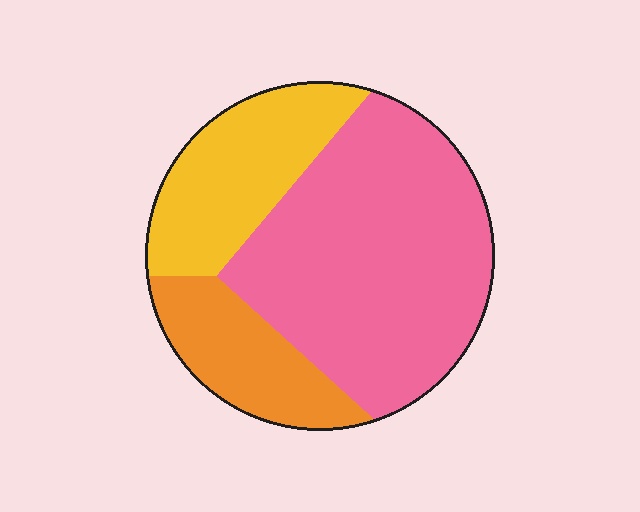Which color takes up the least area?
Orange, at roughly 20%.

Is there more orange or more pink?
Pink.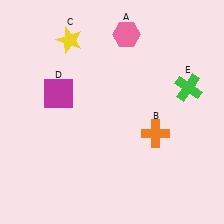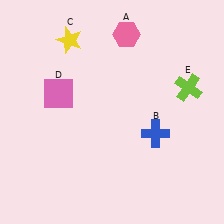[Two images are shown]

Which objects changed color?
B changed from orange to blue. D changed from magenta to pink. E changed from green to lime.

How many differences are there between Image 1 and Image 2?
There are 3 differences between the two images.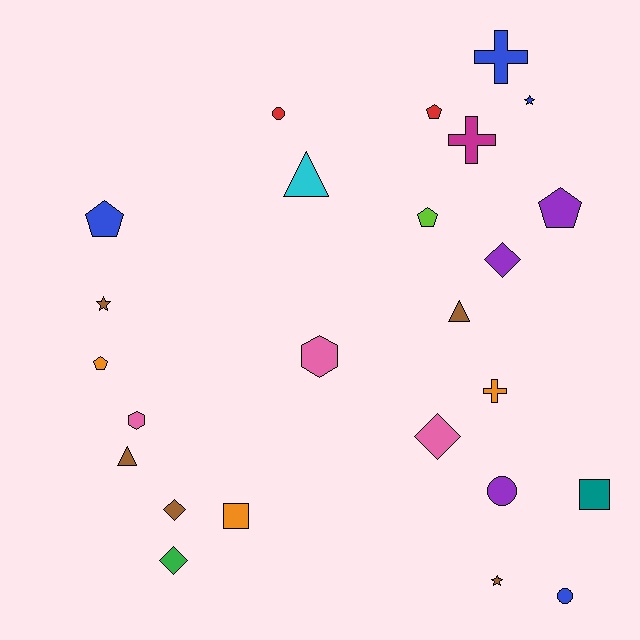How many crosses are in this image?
There are 3 crosses.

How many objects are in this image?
There are 25 objects.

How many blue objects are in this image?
There are 4 blue objects.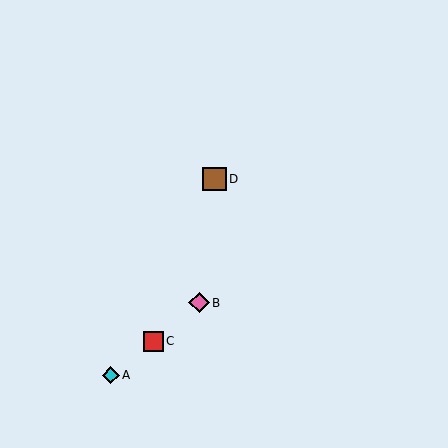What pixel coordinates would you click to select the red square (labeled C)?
Click at (153, 341) to select the red square C.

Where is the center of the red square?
The center of the red square is at (153, 341).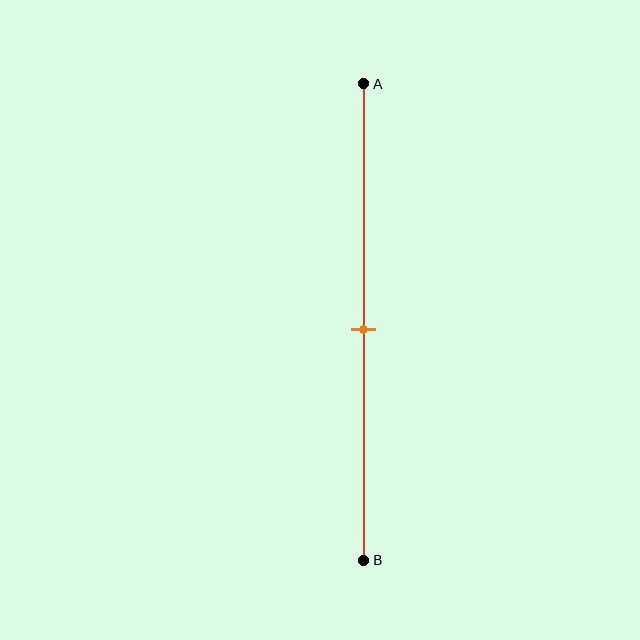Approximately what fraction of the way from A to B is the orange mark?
The orange mark is approximately 50% of the way from A to B.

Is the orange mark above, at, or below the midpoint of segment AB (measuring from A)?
The orange mark is approximately at the midpoint of segment AB.